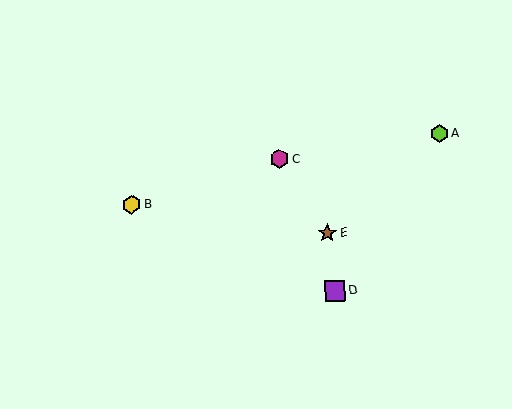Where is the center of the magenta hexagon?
The center of the magenta hexagon is at (279, 159).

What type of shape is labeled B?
Shape B is a yellow hexagon.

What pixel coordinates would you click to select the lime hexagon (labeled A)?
Click at (439, 133) to select the lime hexagon A.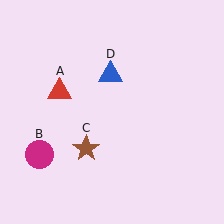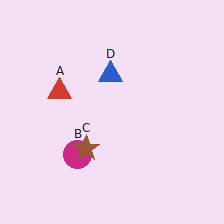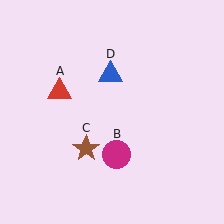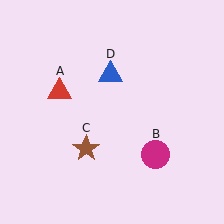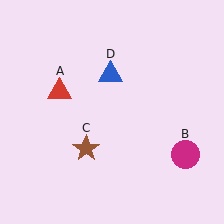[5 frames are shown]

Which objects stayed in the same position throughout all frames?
Red triangle (object A) and brown star (object C) and blue triangle (object D) remained stationary.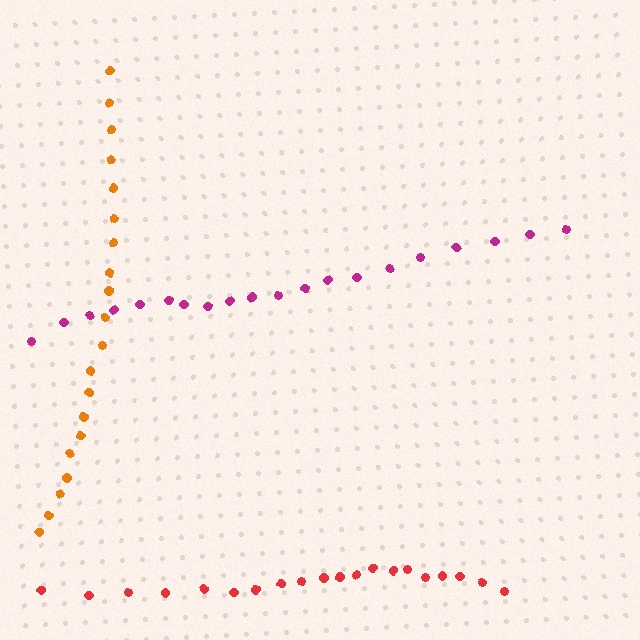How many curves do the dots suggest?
There are 3 distinct paths.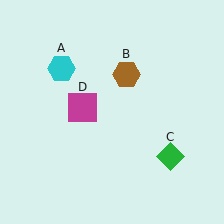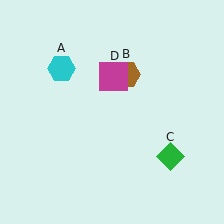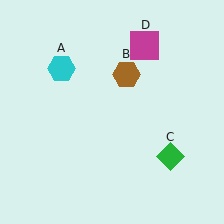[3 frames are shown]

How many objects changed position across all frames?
1 object changed position: magenta square (object D).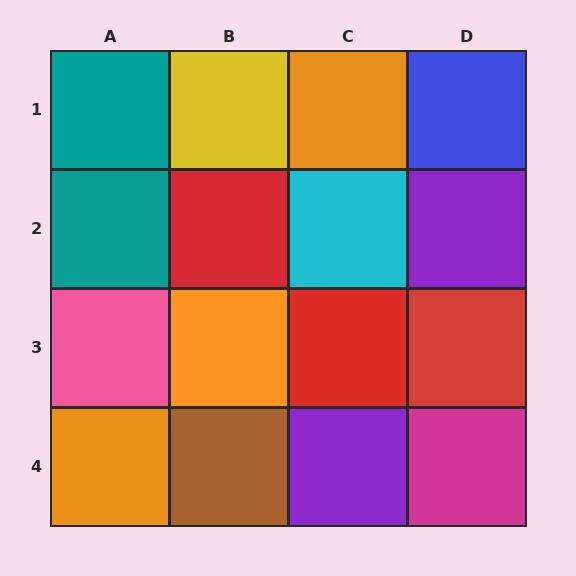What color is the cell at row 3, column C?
Red.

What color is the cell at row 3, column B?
Orange.